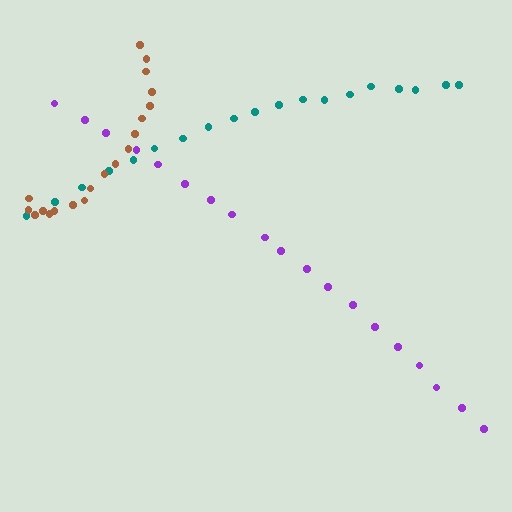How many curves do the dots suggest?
There are 3 distinct paths.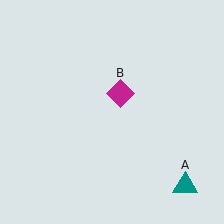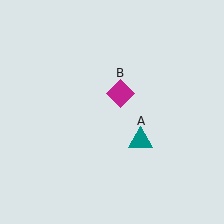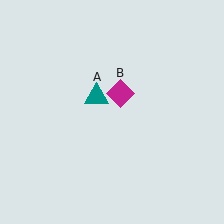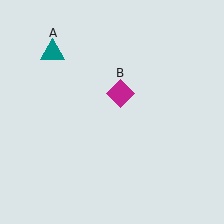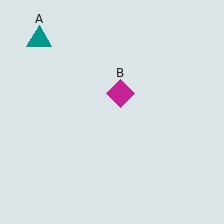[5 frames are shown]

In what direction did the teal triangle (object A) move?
The teal triangle (object A) moved up and to the left.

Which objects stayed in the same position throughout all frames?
Magenta diamond (object B) remained stationary.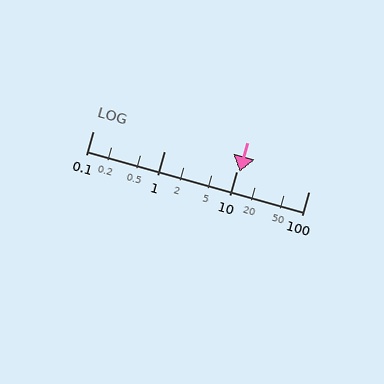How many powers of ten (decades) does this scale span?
The scale spans 3 decades, from 0.1 to 100.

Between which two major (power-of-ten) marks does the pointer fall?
The pointer is between 10 and 100.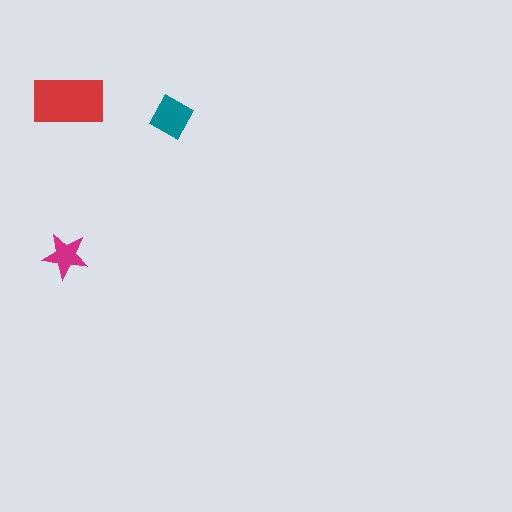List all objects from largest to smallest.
The red rectangle, the teal diamond, the magenta star.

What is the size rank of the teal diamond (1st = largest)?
2nd.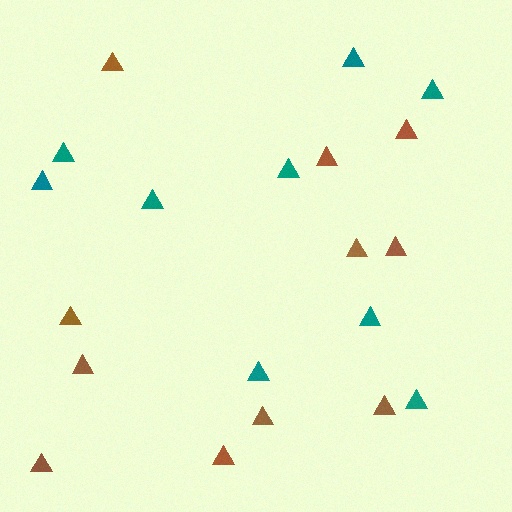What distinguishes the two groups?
There are 2 groups: one group of brown triangles (11) and one group of teal triangles (9).